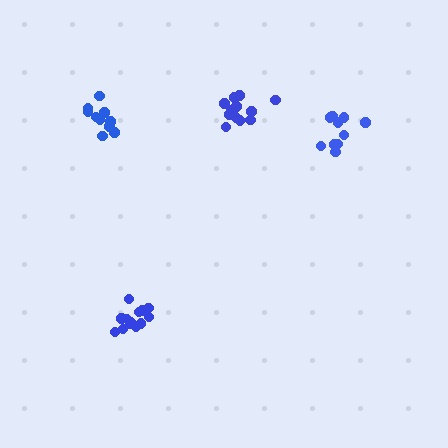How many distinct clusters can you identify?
There are 4 distinct clusters.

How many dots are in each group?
Group 1: 10 dots, Group 2: 10 dots, Group 3: 13 dots, Group 4: 13 dots (46 total).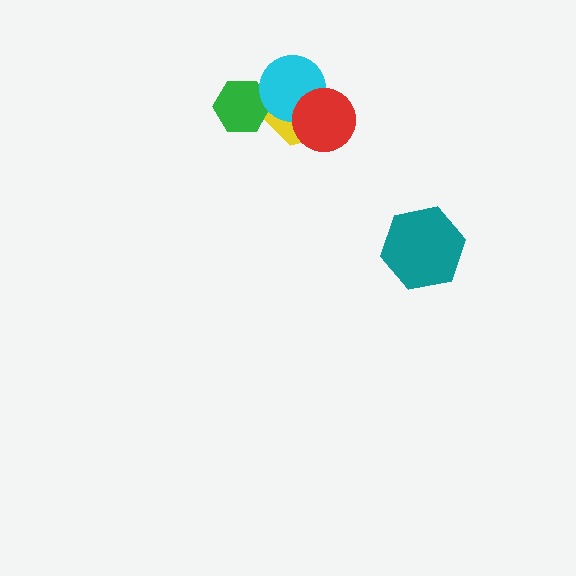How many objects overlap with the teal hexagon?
0 objects overlap with the teal hexagon.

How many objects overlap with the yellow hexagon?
3 objects overlap with the yellow hexagon.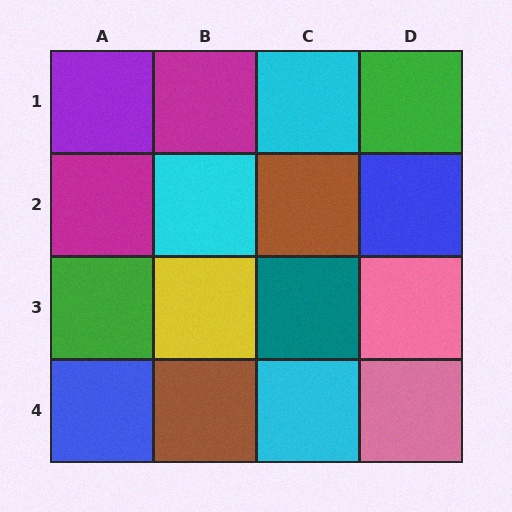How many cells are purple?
1 cell is purple.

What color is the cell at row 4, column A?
Blue.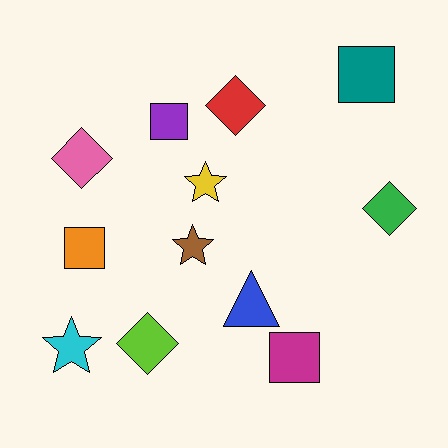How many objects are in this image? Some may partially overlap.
There are 12 objects.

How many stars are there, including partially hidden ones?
There are 3 stars.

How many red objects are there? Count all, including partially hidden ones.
There is 1 red object.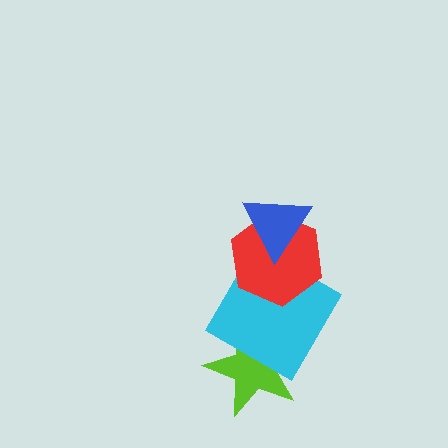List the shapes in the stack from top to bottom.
From top to bottom: the blue triangle, the red hexagon, the cyan diamond, the lime star.